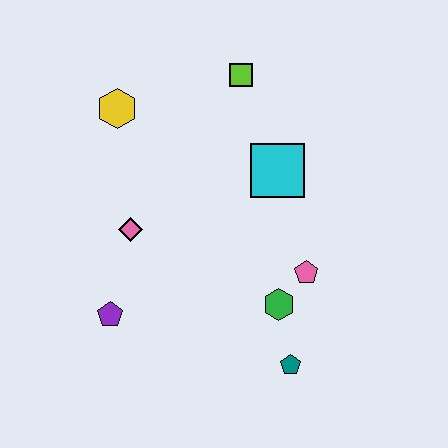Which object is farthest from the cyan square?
The purple pentagon is farthest from the cyan square.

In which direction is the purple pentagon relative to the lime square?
The purple pentagon is below the lime square.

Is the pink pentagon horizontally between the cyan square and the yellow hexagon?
No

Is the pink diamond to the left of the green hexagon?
Yes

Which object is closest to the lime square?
The cyan square is closest to the lime square.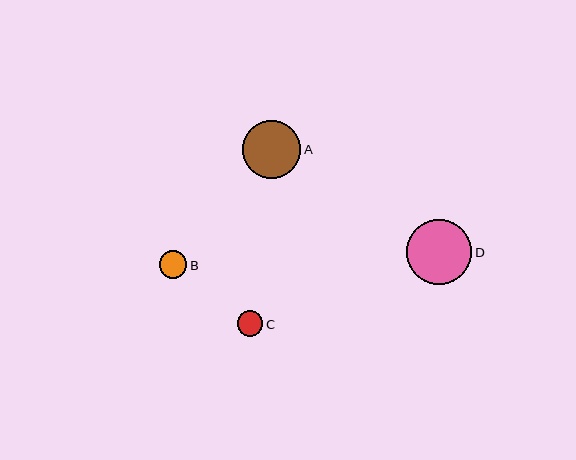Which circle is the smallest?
Circle C is the smallest with a size of approximately 25 pixels.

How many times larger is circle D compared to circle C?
Circle D is approximately 2.5 times the size of circle C.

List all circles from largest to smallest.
From largest to smallest: D, A, B, C.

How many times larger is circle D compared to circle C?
Circle D is approximately 2.5 times the size of circle C.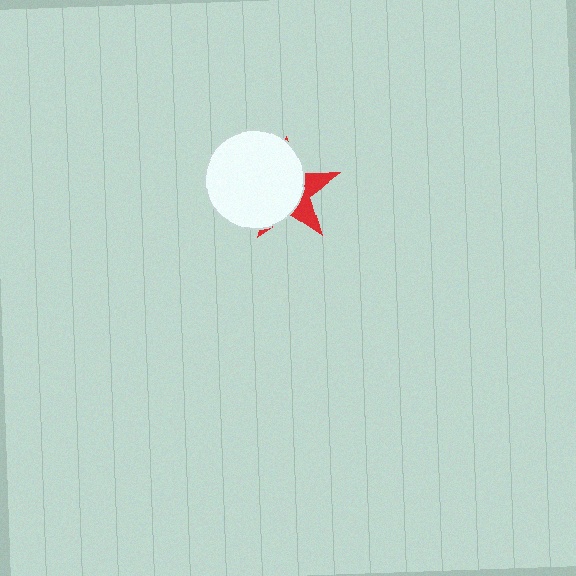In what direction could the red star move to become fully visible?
The red star could move right. That would shift it out from behind the white circle entirely.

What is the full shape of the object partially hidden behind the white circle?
The partially hidden object is a red star.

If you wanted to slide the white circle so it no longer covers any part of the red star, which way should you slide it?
Slide it left — that is the most direct way to separate the two shapes.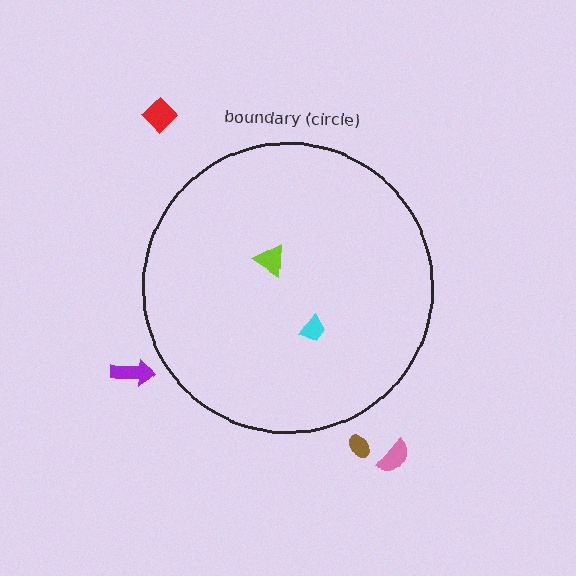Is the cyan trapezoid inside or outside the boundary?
Inside.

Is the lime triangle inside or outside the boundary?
Inside.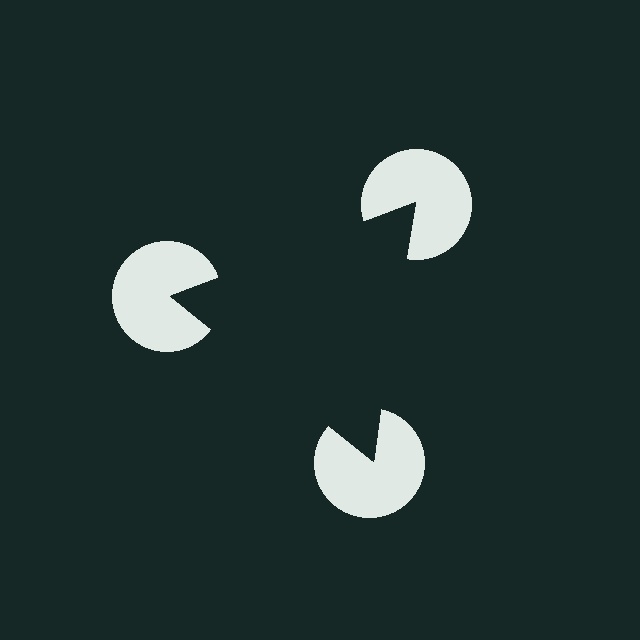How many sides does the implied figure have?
3 sides.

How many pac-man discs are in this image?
There are 3 — one at each vertex of the illusory triangle.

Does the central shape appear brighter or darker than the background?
It typically appears slightly darker than the background, even though no actual brightness change is drawn.